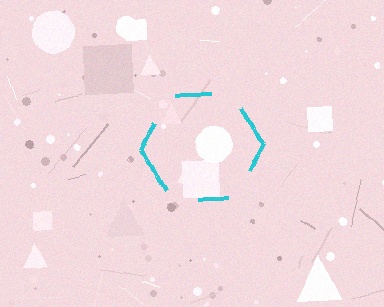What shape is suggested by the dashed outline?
The dashed outline suggests a hexagon.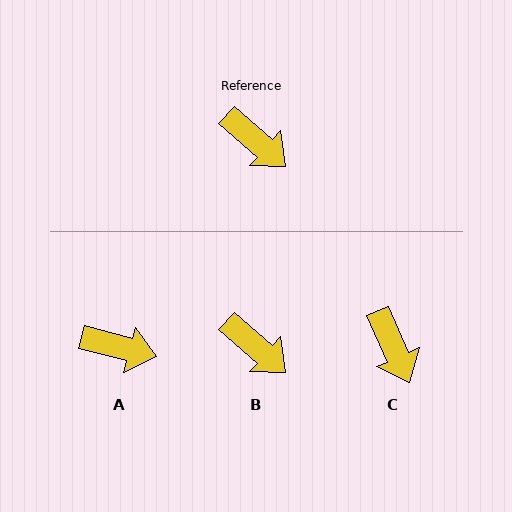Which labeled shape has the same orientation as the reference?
B.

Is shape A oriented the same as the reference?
No, it is off by about 26 degrees.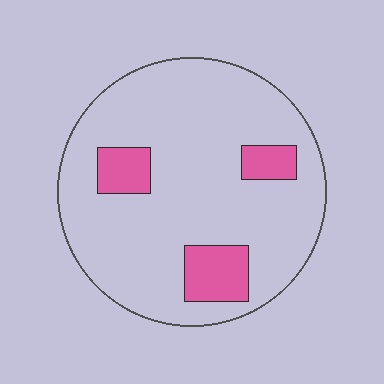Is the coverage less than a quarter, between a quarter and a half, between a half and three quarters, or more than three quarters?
Less than a quarter.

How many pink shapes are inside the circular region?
3.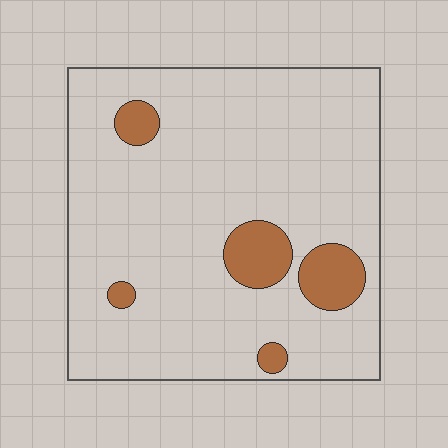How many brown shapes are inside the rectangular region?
5.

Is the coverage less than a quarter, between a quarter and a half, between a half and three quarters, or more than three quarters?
Less than a quarter.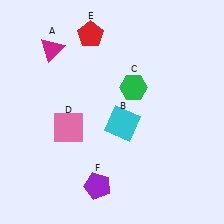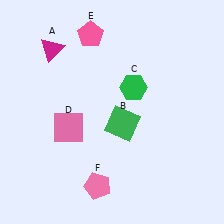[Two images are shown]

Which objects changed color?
B changed from cyan to green. E changed from red to pink. F changed from purple to pink.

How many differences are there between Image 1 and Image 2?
There are 3 differences between the two images.